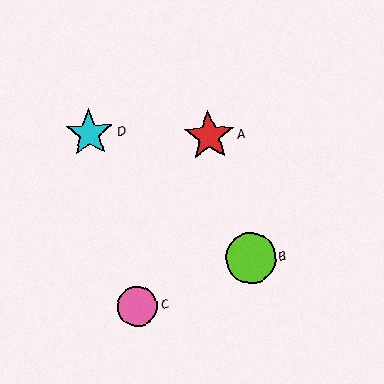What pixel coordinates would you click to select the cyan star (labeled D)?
Click at (89, 133) to select the cyan star D.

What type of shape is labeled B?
Shape B is a lime circle.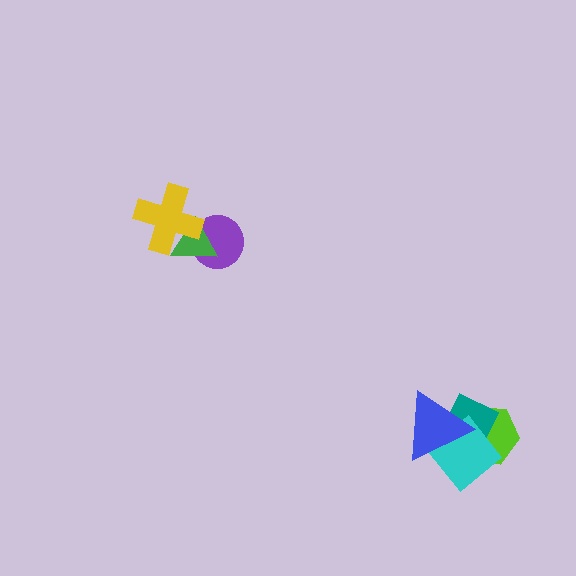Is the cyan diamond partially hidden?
Yes, it is partially covered by another shape.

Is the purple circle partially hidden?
Yes, it is partially covered by another shape.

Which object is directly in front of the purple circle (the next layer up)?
The green triangle is directly in front of the purple circle.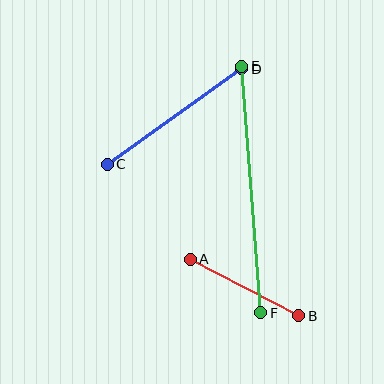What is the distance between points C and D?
The distance is approximately 165 pixels.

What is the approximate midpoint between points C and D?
The midpoint is at approximately (174, 117) pixels.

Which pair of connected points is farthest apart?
Points E and F are farthest apart.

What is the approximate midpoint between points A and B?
The midpoint is at approximately (245, 287) pixels.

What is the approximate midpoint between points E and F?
The midpoint is at approximately (251, 189) pixels.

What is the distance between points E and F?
The distance is approximately 247 pixels.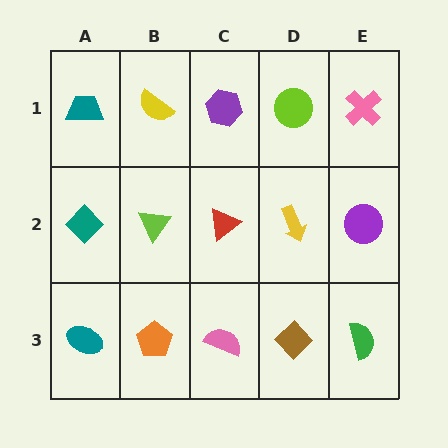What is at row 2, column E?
A purple circle.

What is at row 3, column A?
A teal ellipse.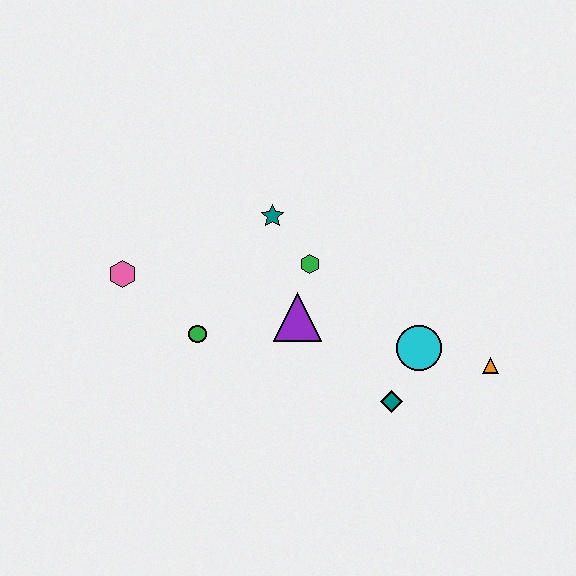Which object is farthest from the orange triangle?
The pink hexagon is farthest from the orange triangle.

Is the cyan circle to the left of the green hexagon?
No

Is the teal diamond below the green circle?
Yes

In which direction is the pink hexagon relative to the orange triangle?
The pink hexagon is to the left of the orange triangle.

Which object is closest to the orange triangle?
The cyan circle is closest to the orange triangle.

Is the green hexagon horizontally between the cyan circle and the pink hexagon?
Yes